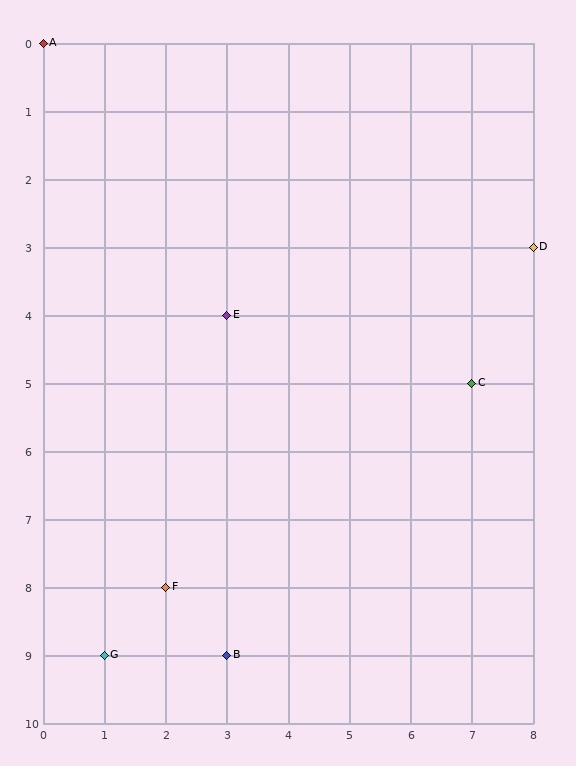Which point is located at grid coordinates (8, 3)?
Point D is at (8, 3).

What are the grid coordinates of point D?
Point D is at grid coordinates (8, 3).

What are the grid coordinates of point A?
Point A is at grid coordinates (0, 0).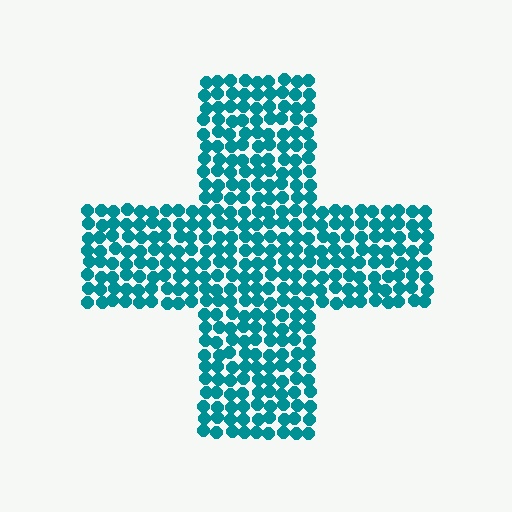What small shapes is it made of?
It is made of small circles.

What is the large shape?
The large shape is a cross.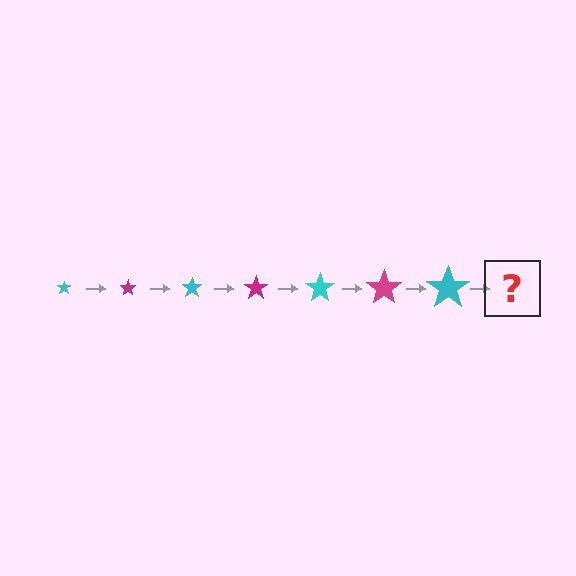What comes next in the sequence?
The next element should be a magenta star, larger than the previous one.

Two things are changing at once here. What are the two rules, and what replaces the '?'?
The two rules are that the star grows larger each step and the color cycles through cyan and magenta. The '?' should be a magenta star, larger than the previous one.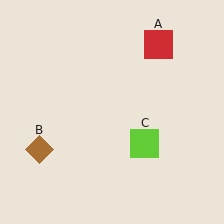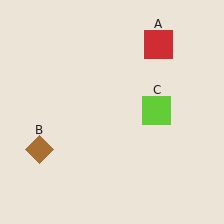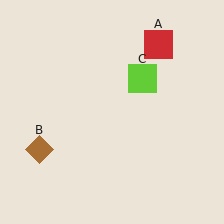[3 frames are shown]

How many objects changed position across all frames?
1 object changed position: lime square (object C).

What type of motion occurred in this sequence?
The lime square (object C) rotated counterclockwise around the center of the scene.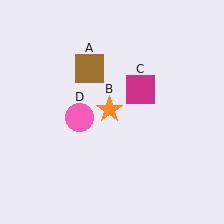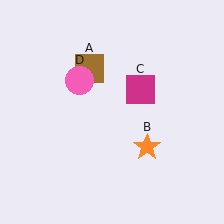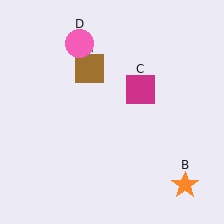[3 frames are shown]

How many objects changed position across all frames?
2 objects changed position: orange star (object B), pink circle (object D).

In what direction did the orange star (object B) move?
The orange star (object B) moved down and to the right.